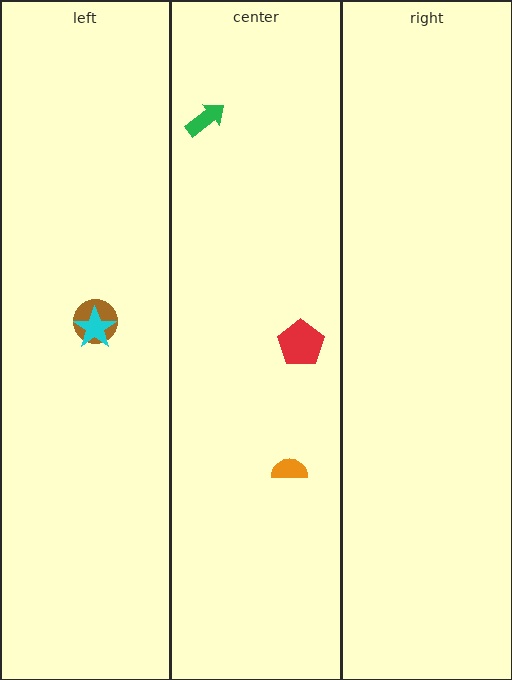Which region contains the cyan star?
The left region.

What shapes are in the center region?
The red pentagon, the green arrow, the orange semicircle.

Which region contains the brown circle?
The left region.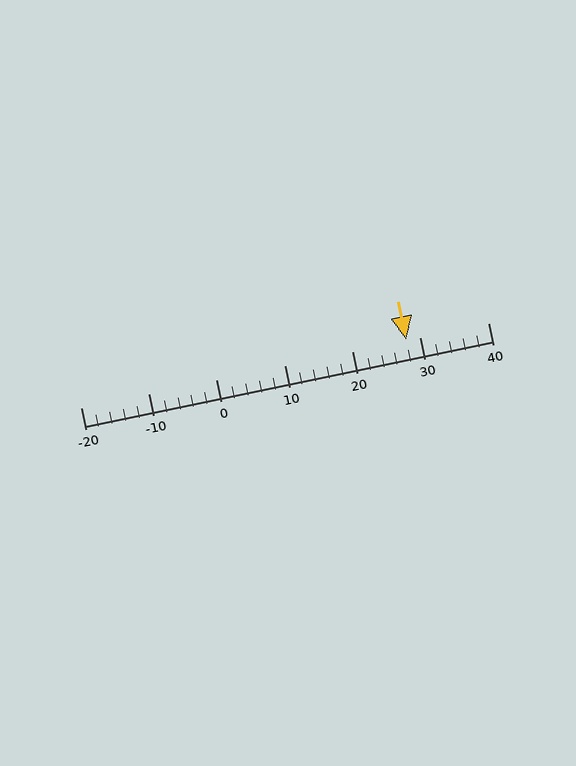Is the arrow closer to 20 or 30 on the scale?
The arrow is closer to 30.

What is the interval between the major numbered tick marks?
The major tick marks are spaced 10 units apart.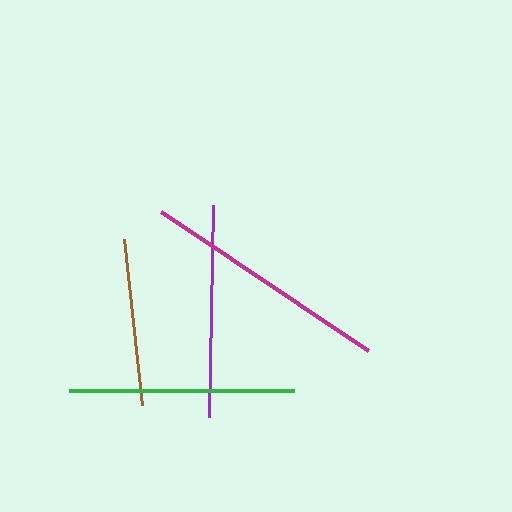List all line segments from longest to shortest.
From longest to shortest: magenta, green, purple, brown.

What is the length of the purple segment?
The purple segment is approximately 213 pixels long.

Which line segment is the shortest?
The brown line is the shortest at approximately 167 pixels.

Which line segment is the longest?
The magenta line is the longest at approximately 249 pixels.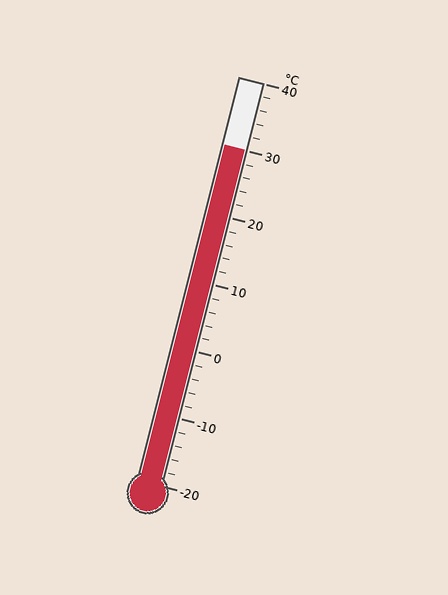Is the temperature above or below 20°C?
The temperature is above 20°C.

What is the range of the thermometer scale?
The thermometer scale ranges from -20°C to 40°C.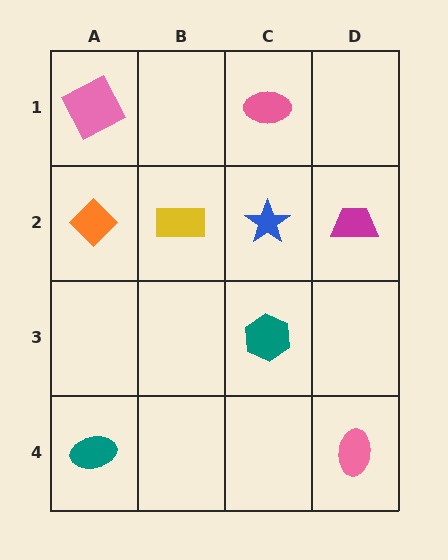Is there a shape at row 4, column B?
No, that cell is empty.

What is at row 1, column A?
A pink square.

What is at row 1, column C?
A pink ellipse.